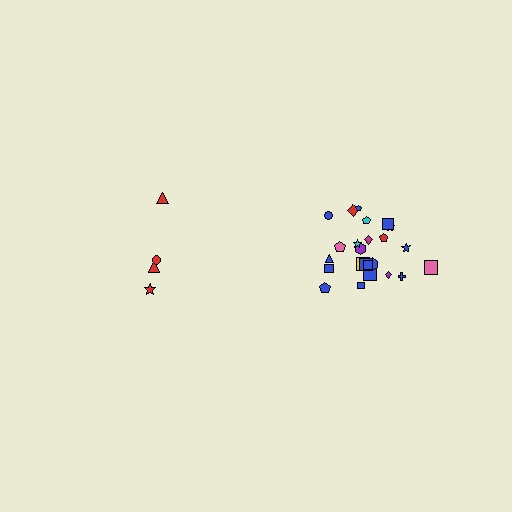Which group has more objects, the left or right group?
The right group.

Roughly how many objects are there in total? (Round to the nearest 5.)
Roughly 30 objects in total.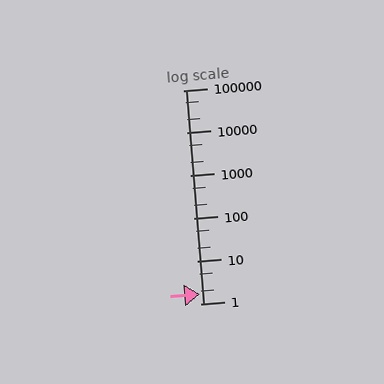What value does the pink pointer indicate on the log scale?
The pointer indicates approximately 1.7.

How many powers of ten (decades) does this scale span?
The scale spans 5 decades, from 1 to 100000.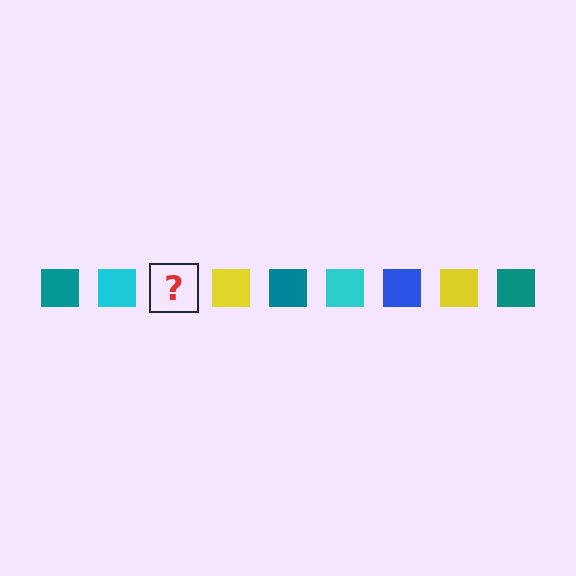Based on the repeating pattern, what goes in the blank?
The blank should be a blue square.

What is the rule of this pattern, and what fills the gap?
The rule is that the pattern cycles through teal, cyan, blue, yellow squares. The gap should be filled with a blue square.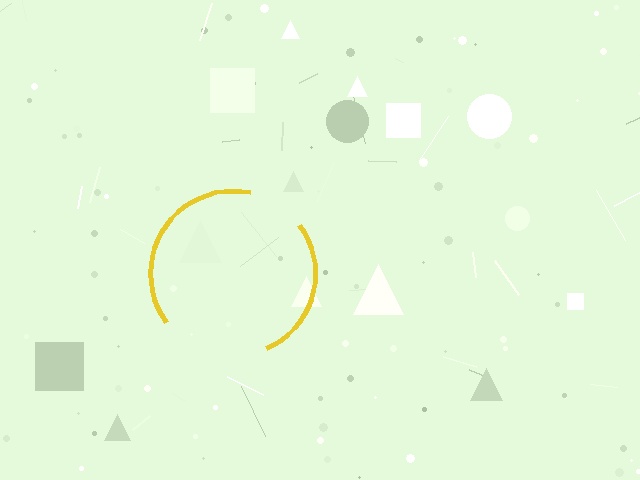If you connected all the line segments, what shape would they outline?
They would outline a circle.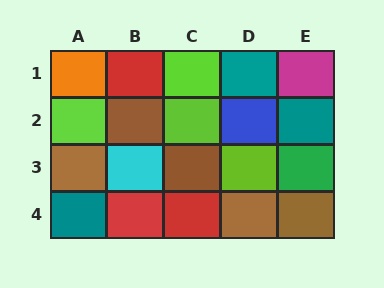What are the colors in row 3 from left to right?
Brown, cyan, brown, lime, green.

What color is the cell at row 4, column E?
Brown.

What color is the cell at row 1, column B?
Red.